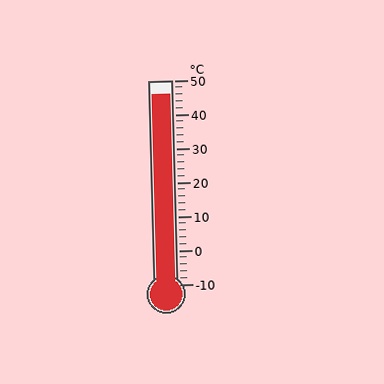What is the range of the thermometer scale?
The thermometer scale ranges from -10°C to 50°C.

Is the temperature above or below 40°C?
The temperature is above 40°C.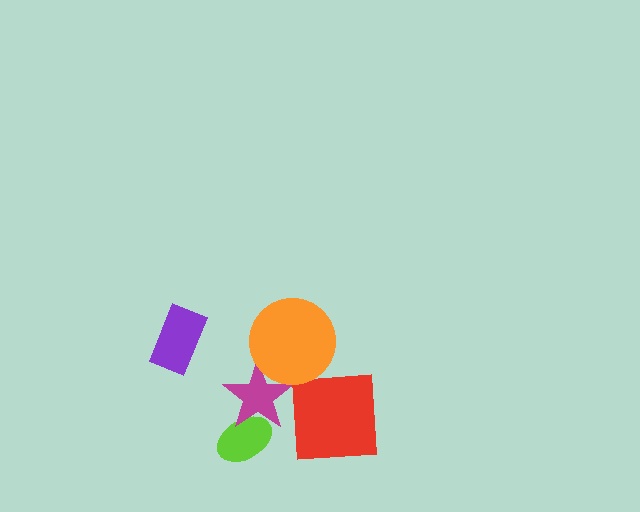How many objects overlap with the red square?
0 objects overlap with the red square.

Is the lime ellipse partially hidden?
Yes, it is partially covered by another shape.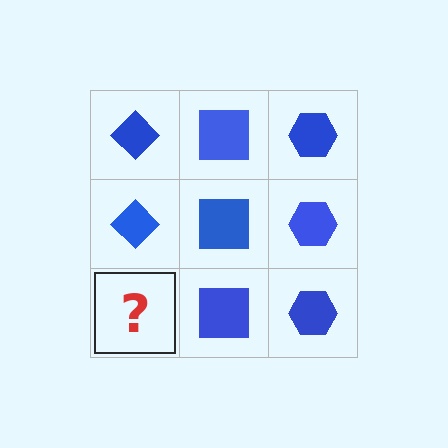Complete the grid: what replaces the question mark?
The question mark should be replaced with a blue diamond.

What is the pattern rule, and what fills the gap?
The rule is that each column has a consistent shape. The gap should be filled with a blue diamond.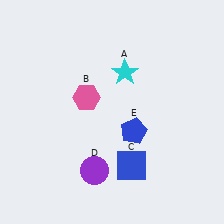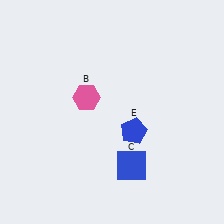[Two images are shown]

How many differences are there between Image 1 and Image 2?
There are 2 differences between the two images.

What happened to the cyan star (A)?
The cyan star (A) was removed in Image 2. It was in the top-right area of Image 1.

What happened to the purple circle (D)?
The purple circle (D) was removed in Image 2. It was in the bottom-left area of Image 1.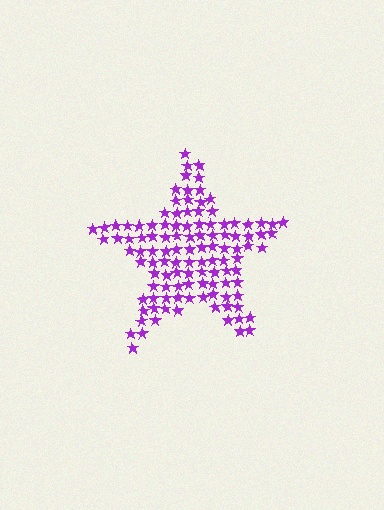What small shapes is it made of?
It is made of small stars.